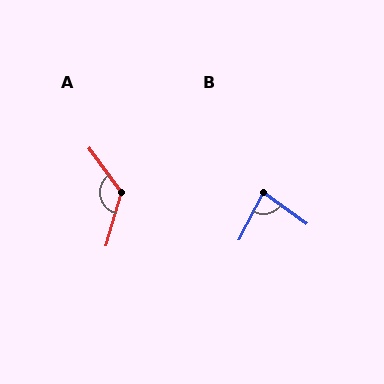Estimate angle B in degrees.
Approximately 81 degrees.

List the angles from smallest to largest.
B (81°), A (128°).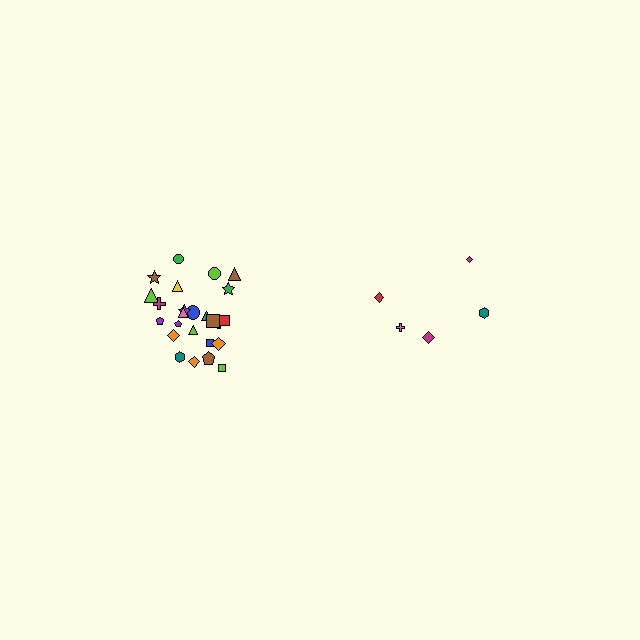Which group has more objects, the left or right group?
The left group.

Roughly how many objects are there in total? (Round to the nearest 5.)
Roughly 30 objects in total.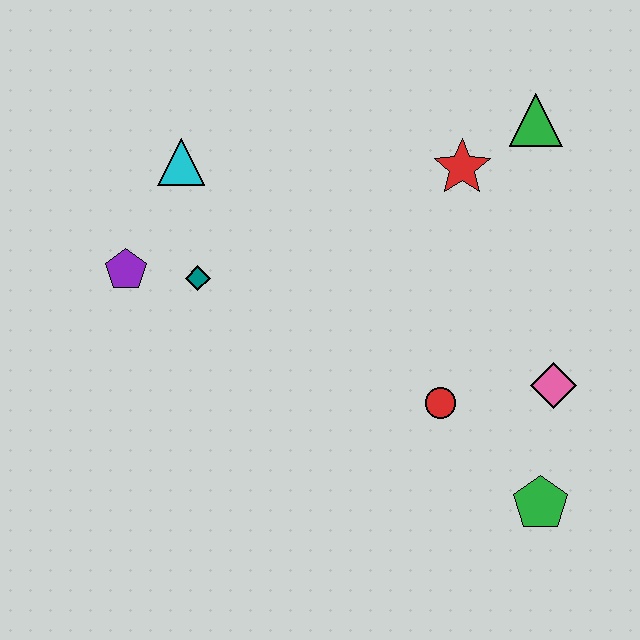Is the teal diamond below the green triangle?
Yes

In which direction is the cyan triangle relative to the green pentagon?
The cyan triangle is to the left of the green pentagon.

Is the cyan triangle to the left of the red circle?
Yes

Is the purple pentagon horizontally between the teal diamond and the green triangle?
No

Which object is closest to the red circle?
The pink diamond is closest to the red circle.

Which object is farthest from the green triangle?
The purple pentagon is farthest from the green triangle.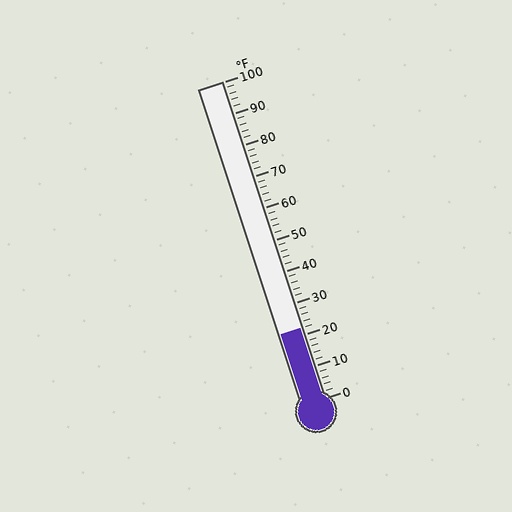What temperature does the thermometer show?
The thermometer shows approximately 22°F.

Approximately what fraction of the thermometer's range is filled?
The thermometer is filled to approximately 20% of its range.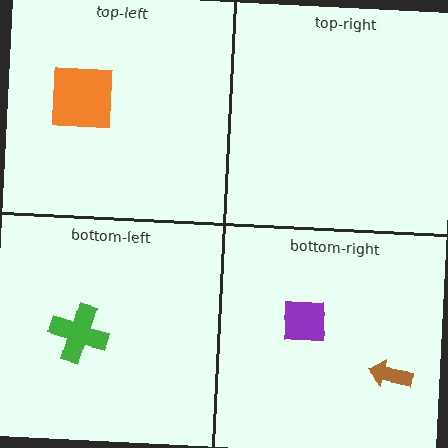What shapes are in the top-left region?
The orange square.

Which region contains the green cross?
The bottom-left region.